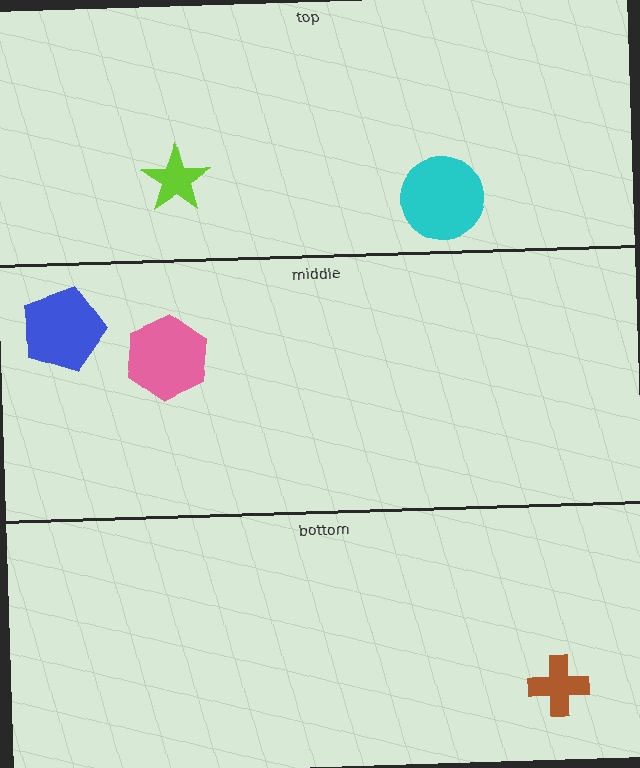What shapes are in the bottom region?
The brown cross.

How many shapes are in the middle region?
2.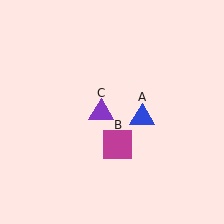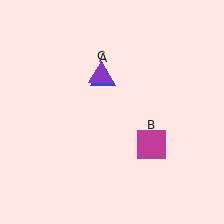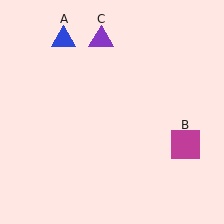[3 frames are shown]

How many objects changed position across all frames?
3 objects changed position: blue triangle (object A), magenta square (object B), purple triangle (object C).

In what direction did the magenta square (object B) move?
The magenta square (object B) moved right.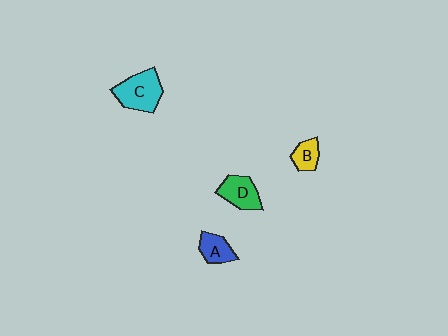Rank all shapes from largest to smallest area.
From largest to smallest: C (cyan), D (green), A (blue), B (yellow).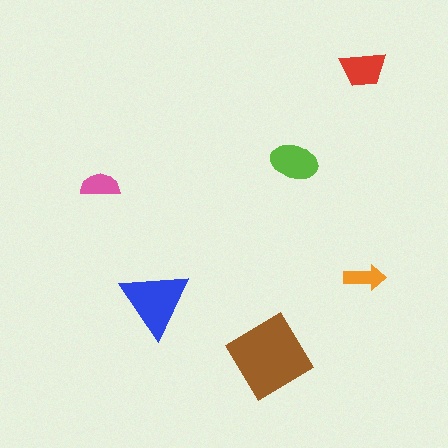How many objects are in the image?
There are 6 objects in the image.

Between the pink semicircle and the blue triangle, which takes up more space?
The blue triangle.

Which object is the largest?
The brown diamond.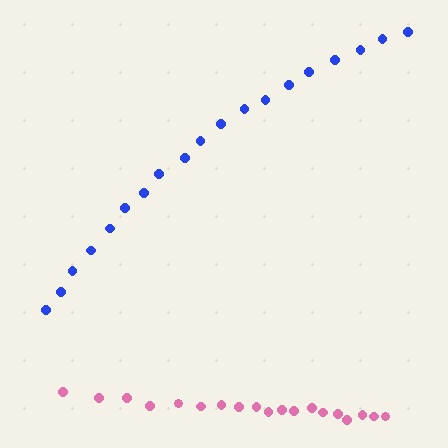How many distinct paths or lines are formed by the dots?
There are 2 distinct paths.